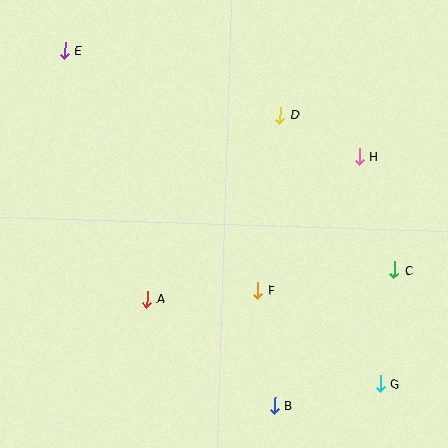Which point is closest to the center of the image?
Point F at (258, 290) is closest to the center.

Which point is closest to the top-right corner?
Point H is closest to the top-right corner.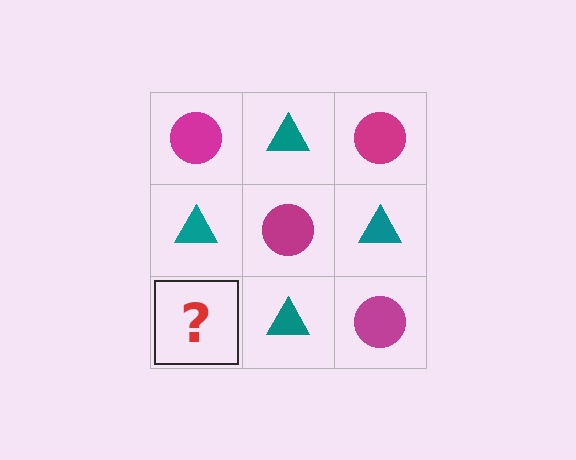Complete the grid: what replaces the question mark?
The question mark should be replaced with a magenta circle.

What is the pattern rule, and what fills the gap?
The rule is that it alternates magenta circle and teal triangle in a checkerboard pattern. The gap should be filled with a magenta circle.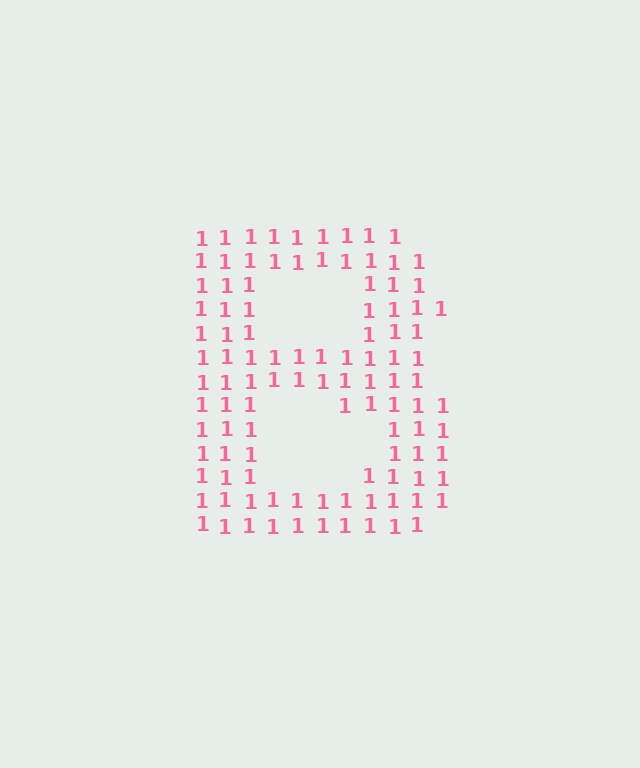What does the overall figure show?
The overall figure shows the letter B.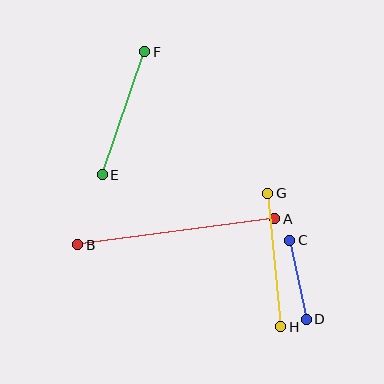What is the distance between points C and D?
The distance is approximately 81 pixels.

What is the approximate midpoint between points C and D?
The midpoint is at approximately (298, 280) pixels.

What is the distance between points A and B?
The distance is approximately 199 pixels.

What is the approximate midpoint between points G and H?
The midpoint is at approximately (274, 260) pixels.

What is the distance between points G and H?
The distance is approximately 134 pixels.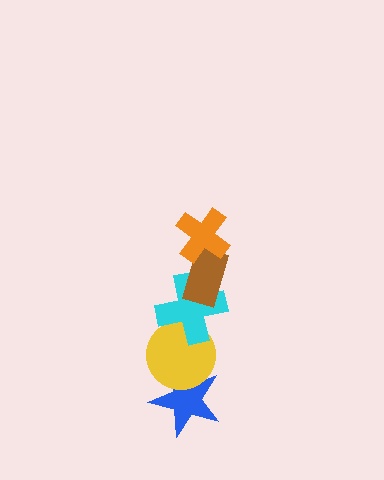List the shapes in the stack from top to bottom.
From top to bottom: the orange cross, the brown rectangle, the cyan cross, the yellow circle, the blue star.